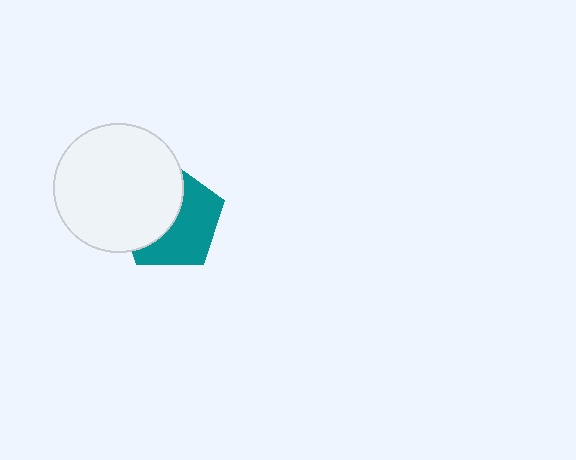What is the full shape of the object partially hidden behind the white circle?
The partially hidden object is a teal pentagon.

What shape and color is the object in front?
The object in front is a white circle.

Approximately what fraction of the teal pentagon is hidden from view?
Roughly 48% of the teal pentagon is hidden behind the white circle.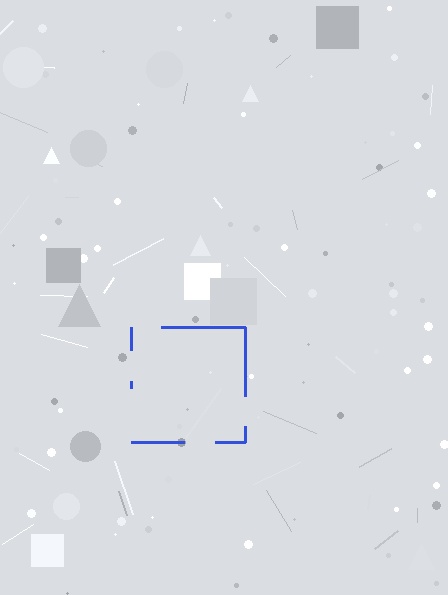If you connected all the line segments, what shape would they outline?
They would outline a square.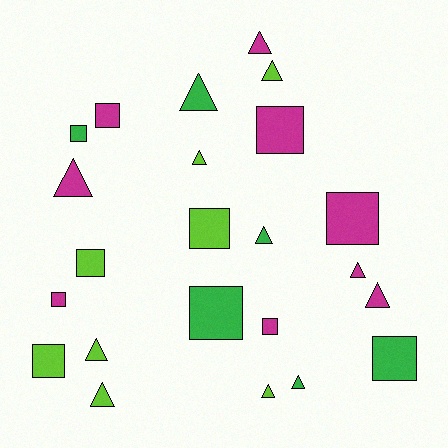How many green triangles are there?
There are 3 green triangles.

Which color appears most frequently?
Magenta, with 9 objects.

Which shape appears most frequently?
Triangle, with 12 objects.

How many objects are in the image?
There are 23 objects.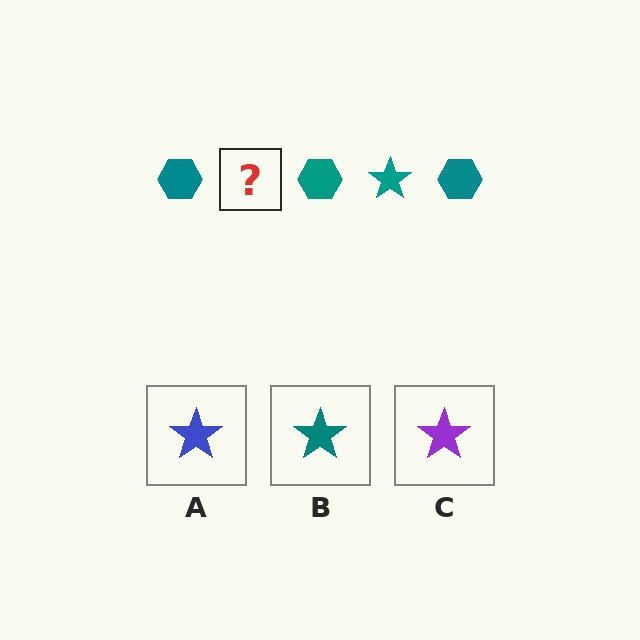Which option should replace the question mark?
Option B.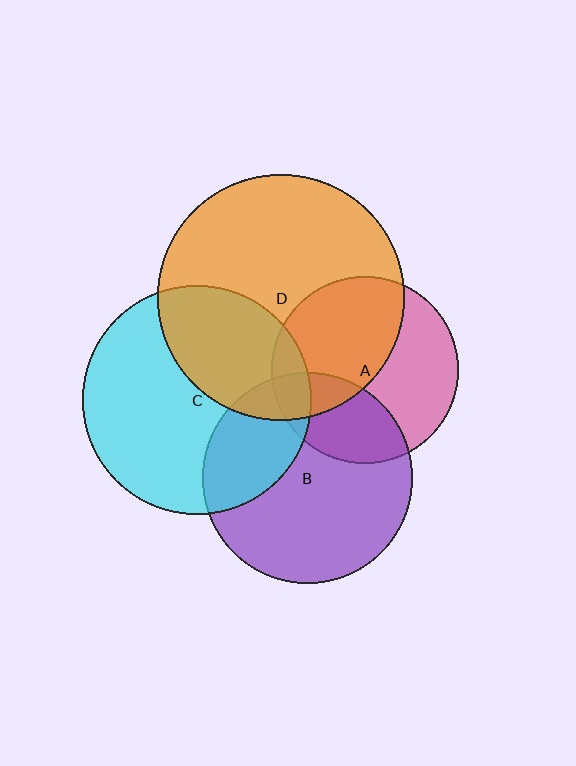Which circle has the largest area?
Circle D (orange).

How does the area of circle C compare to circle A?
Approximately 1.5 times.